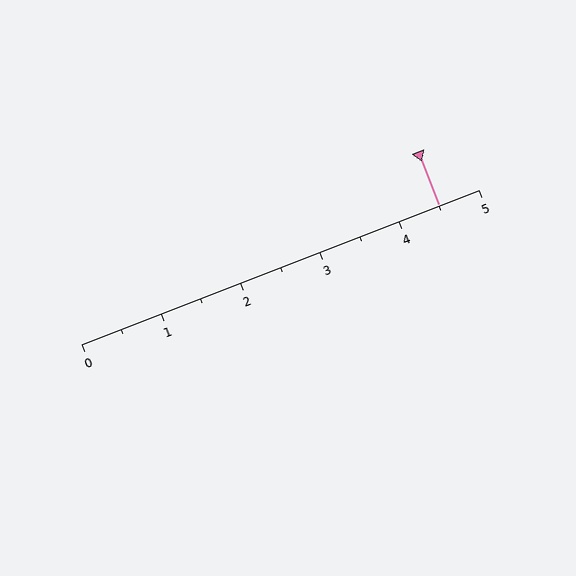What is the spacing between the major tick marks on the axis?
The major ticks are spaced 1 apart.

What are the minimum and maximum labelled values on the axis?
The axis runs from 0 to 5.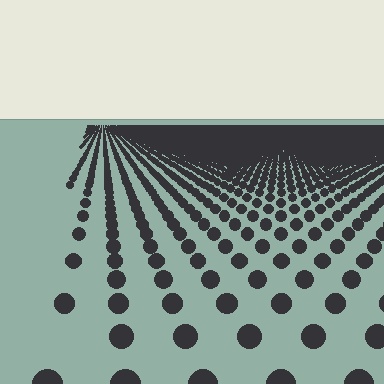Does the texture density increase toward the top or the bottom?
Density increases toward the top.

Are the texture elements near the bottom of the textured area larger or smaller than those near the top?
Larger. Near the bottom, elements are closer to the viewer and appear at a bigger on-screen size.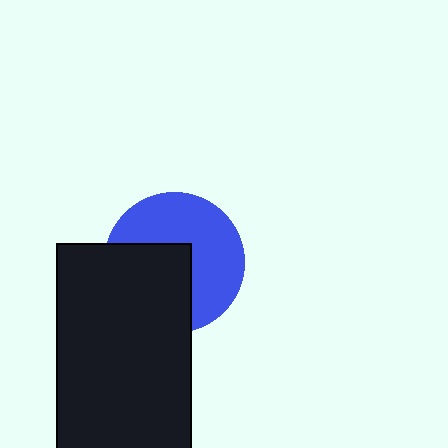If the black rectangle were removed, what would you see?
You would see the complete blue circle.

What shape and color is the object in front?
The object in front is a black rectangle.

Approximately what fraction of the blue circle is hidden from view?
Roughly 43% of the blue circle is hidden behind the black rectangle.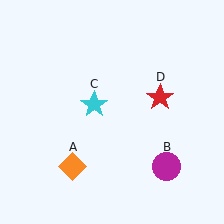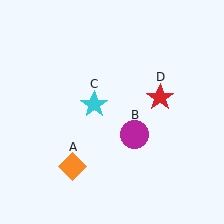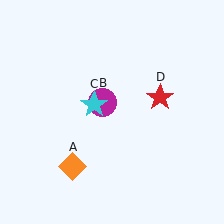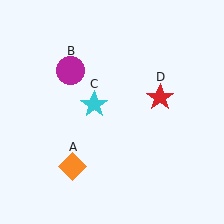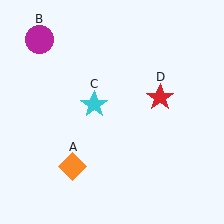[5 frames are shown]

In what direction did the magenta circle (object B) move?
The magenta circle (object B) moved up and to the left.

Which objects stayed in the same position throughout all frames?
Orange diamond (object A) and cyan star (object C) and red star (object D) remained stationary.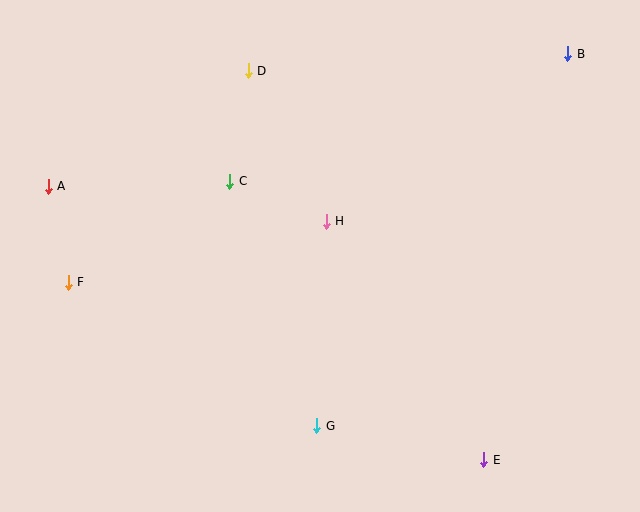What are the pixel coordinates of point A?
Point A is at (48, 186).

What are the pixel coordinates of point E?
Point E is at (484, 460).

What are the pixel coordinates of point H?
Point H is at (326, 221).